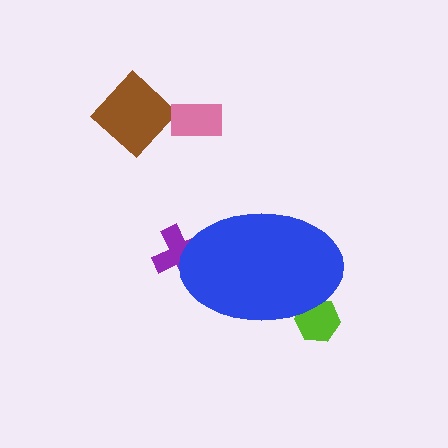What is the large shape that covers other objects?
A blue ellipse.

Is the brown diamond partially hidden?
No, the brown diamond is fully visible.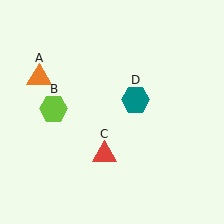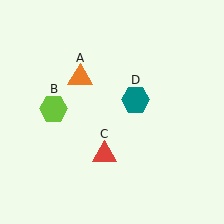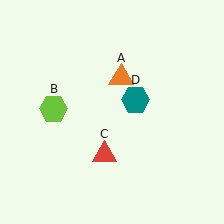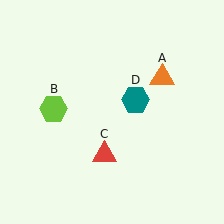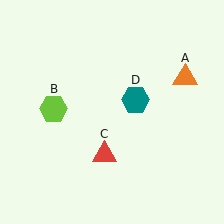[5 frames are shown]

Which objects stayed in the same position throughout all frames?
Lime hexagon (object B) and red triangle (object C) and teal hexagon (object D) remained stationary.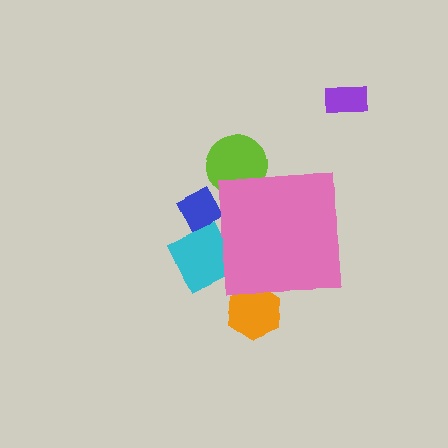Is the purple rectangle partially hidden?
No, the purple rectangle is fully visible.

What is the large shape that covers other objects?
A pink square.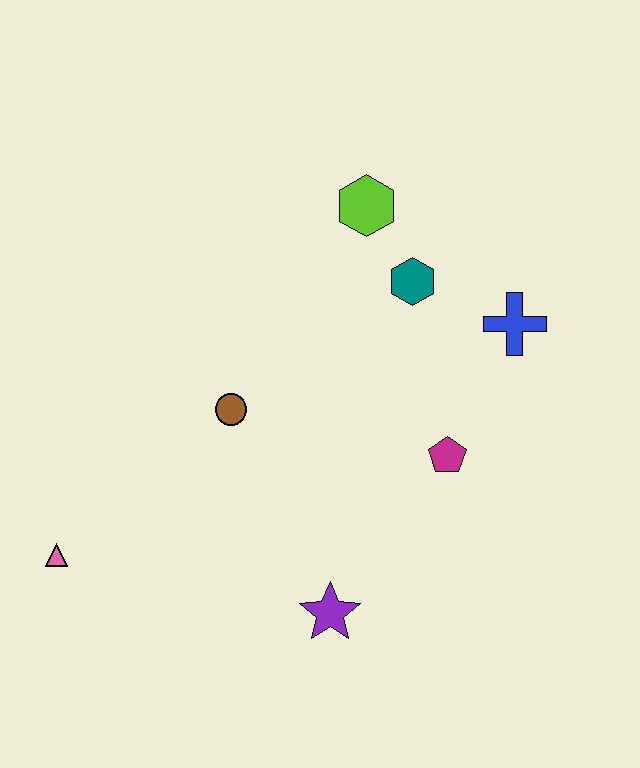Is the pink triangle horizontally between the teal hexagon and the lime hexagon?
No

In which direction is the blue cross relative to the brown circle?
The blue cross is to the right of the brown circle.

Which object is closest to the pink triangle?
The brown circle is closest to the pink triangle.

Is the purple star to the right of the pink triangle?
Yes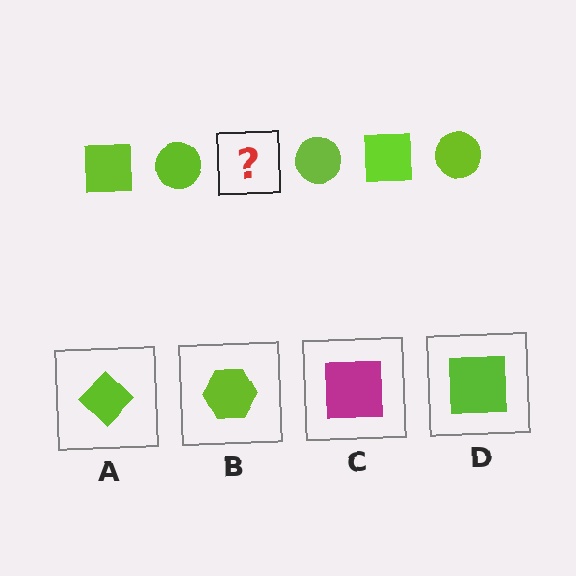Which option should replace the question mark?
Option D.